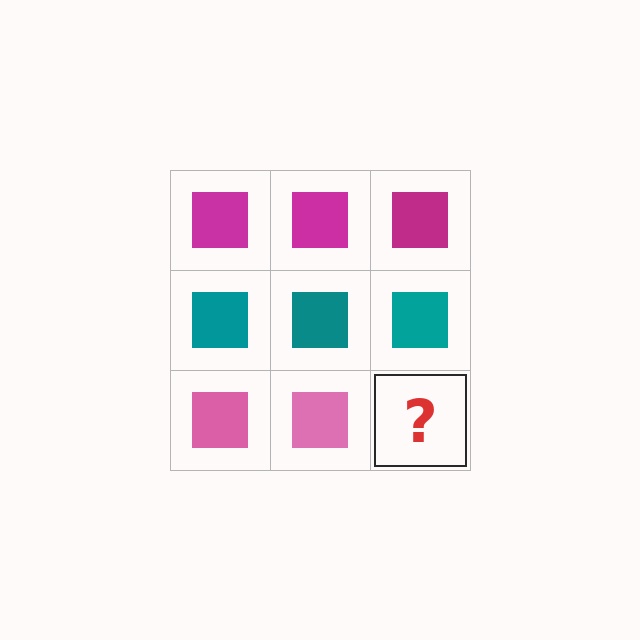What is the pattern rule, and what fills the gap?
The rule is that each row has a consistent color. The gap should be filled with a pink square.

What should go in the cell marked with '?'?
The missing cell should contain a pink square.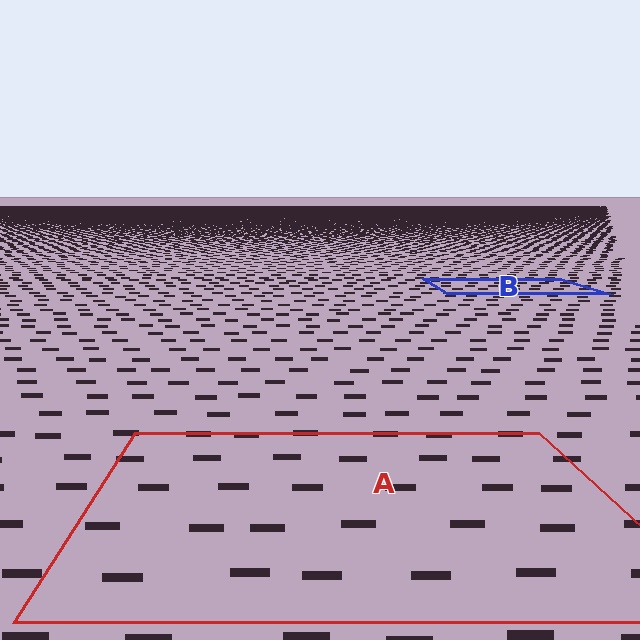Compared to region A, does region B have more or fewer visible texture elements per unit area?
Region B has more texture elements per unit area — they are packed more densely because it is farther away.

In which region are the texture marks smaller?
The texture marks are smaller in region B, because it is farther away.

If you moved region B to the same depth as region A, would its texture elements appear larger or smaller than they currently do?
They would appear larger. At a closer depth, the same texture elements are projected at a bigger on-screen size.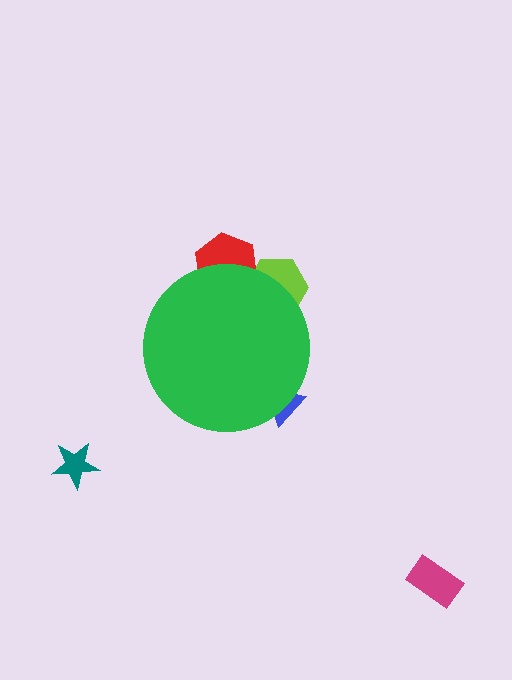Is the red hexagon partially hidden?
Yes, the red hexagon is partially hidden behind the green circle.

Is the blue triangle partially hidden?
Yes, the blue triangle is partially hidden behind the green circle.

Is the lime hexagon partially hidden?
Yes, the lime hexagon is partially hidden behind the green circle.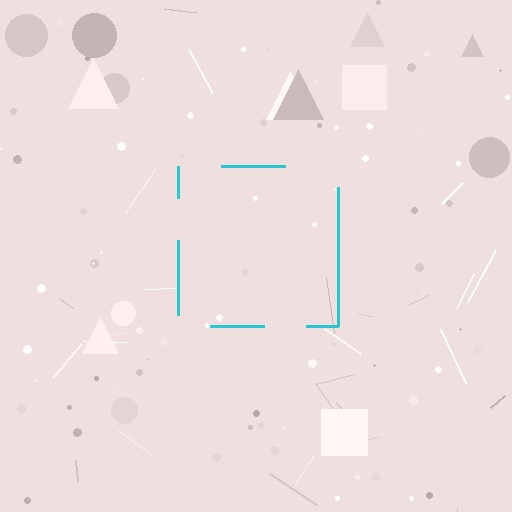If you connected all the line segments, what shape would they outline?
They would outline a square.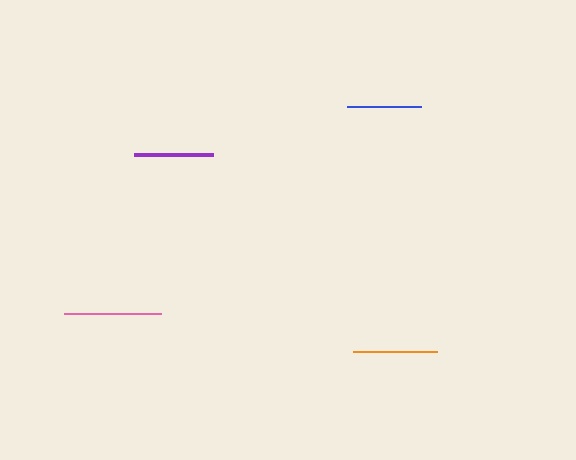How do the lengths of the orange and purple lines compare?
The orange and purple lines are approximately the same length.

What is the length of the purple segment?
The purple segment is approximately 79 pixels long.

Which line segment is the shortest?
The blue line is the shortest at approximately 75 pixels.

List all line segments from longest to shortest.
From longest to shortest: pink, orange, purple, blue.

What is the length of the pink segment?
The pink segment is approximately 97 pixels long.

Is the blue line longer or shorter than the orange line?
The orange line is longer than the blue line.